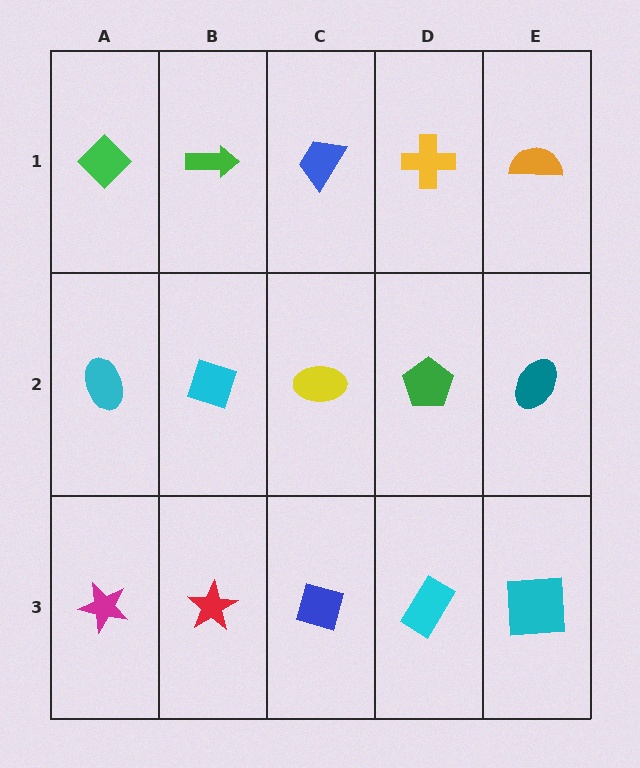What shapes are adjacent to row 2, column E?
An orange semicircle (row 1, column E), a cyan square (row 3, column E), a green pentagon (row 2, column D).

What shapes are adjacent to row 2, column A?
A green diamond (row 1, column A), a magenta star (row 3, column A), a cyan diamond (row 2, column B).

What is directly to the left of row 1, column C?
A green arrow.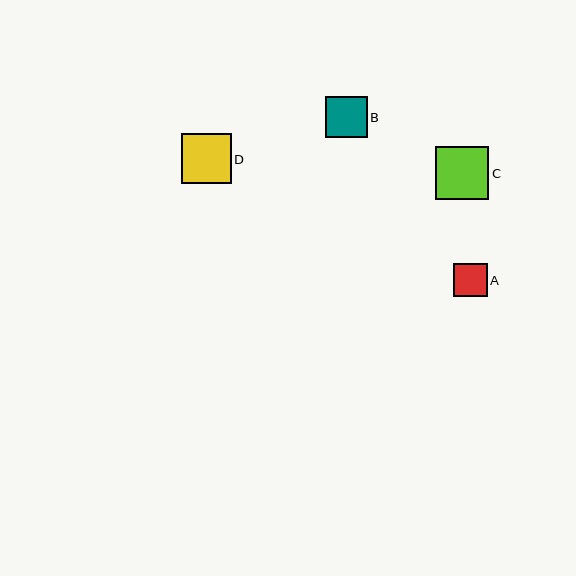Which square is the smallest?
Square A is the smallest with a size of approximately 33 pixels.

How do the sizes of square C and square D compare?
Square C and square D are approximately the same size.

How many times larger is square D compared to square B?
Square D is approximately 1.2 times the size of square B.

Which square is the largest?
Square C is the largest with a size of approximately 54 pixels.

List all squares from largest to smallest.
From largest to smallest: C, D, B, A.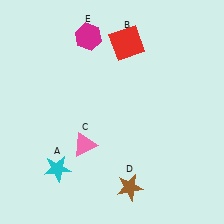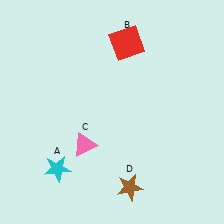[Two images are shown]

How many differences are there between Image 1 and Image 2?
There is 1 difference between the two images.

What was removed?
The magenta hexagon (E) was removed in Image 2.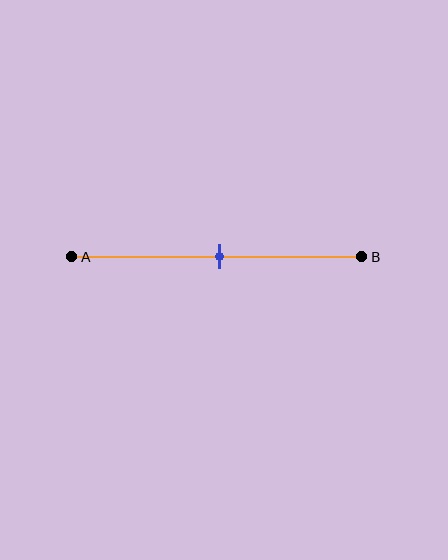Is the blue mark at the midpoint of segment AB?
Yes, the mark is approximately at the midpoint.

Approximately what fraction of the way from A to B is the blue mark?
The blue mark is approximately 50% of the way from A to B.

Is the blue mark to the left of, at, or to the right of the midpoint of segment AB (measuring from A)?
The blue mark is approximately at the midpoint of segment AB.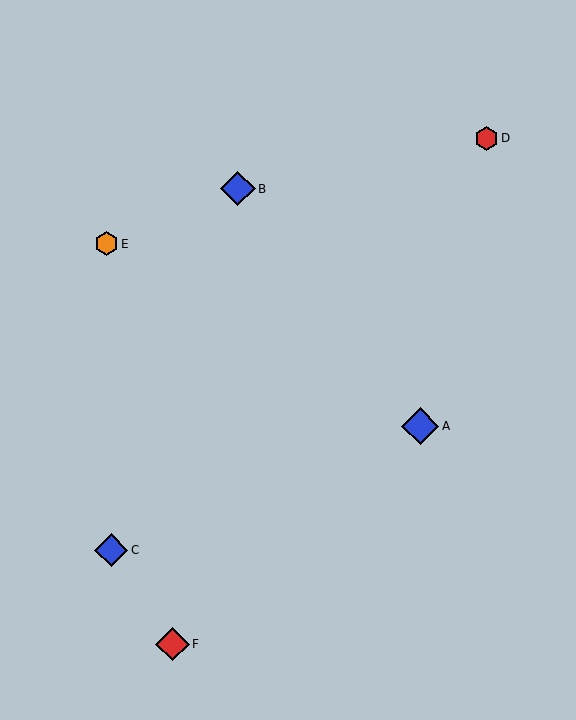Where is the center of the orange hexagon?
The center of the orange hexagon is at (106, 244).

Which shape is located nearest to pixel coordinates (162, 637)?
The red diamond (labeled F) at (173, 644) is nearest to that location.